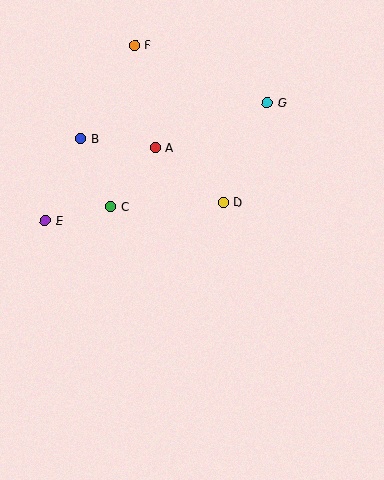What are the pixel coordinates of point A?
Point A is at (155, 147).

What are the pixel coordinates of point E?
Point E is at (45, 220).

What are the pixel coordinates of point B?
Point B is at (81, 138).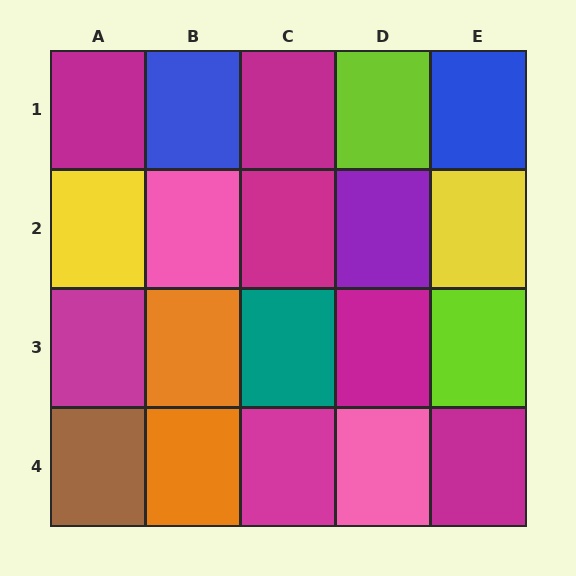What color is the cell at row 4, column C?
Magenta.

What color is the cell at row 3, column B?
Orange.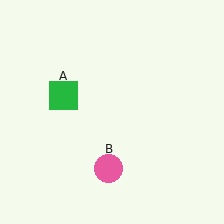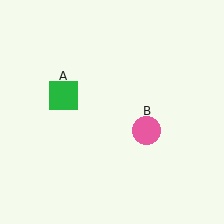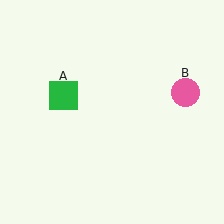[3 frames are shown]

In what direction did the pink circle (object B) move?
The pink circle (object B) moved up and to the right.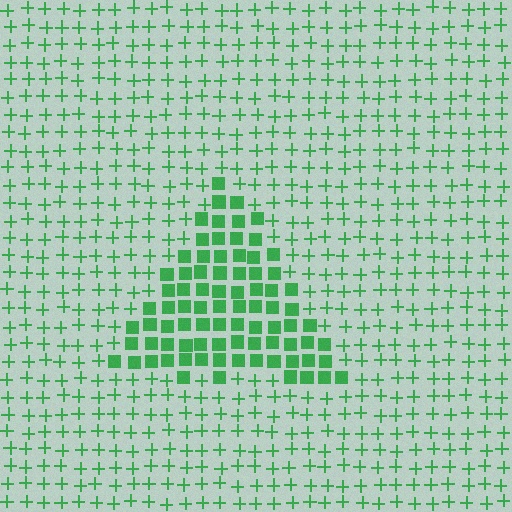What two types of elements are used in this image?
The image uses squares inside the triangle region and plus signs outside it.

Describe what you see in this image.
The image is filled with small green elements arranged in a uniform grid. A triangle-shaped region contains squares, while the surrounding area contains plus signs. The boundary is defined purely by the change in element shape.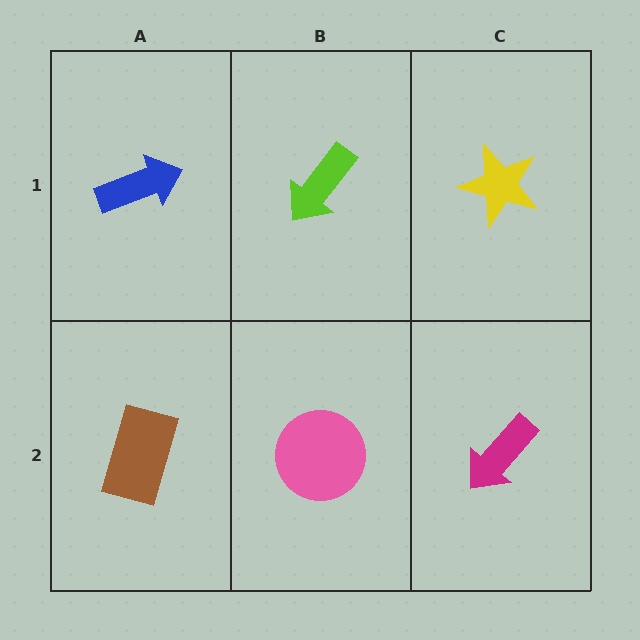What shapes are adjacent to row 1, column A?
A brown rectangle (row 2, column A), a lime arrow (row 1, column B).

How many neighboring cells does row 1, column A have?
2.